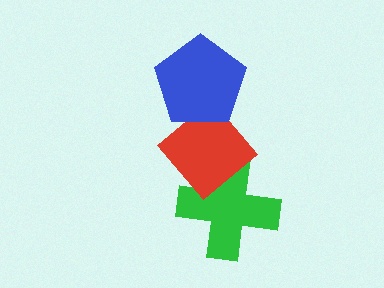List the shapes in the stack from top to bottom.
From top to bottom: the blue pentagon, the red diamond, the green cross.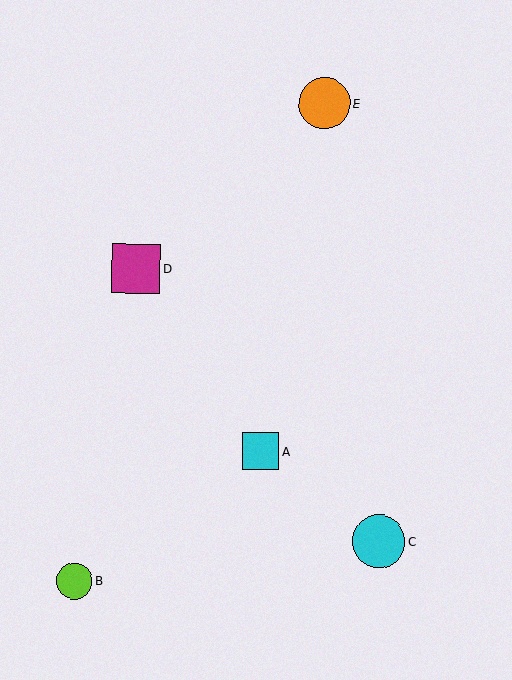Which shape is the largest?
The cyan circle (labeled C) is the largest.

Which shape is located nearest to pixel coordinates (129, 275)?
The magenta square (labeled D) at (136, 269) is nearest to that location.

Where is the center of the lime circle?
The center of the lime circle is at (74, 581).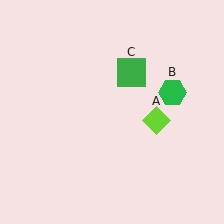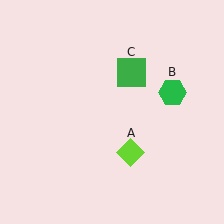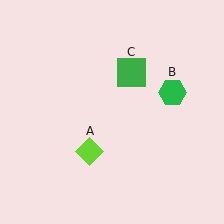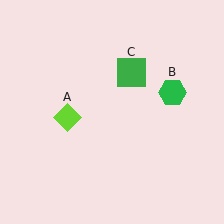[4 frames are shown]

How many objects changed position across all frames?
1 object changed position: lime diamond (object A).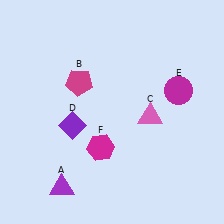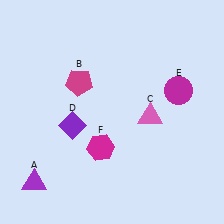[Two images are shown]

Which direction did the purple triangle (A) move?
The purple triangle (A) moved left.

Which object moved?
The purple triangle (A) moved left.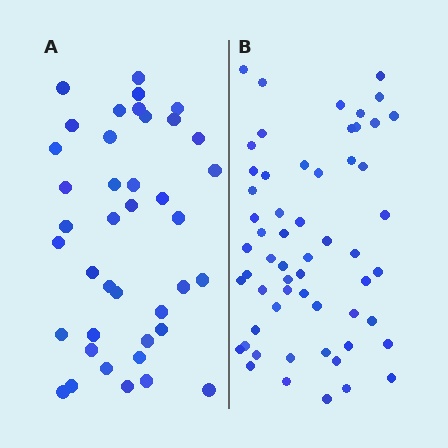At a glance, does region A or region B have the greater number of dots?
Region B (the right region) has more dots.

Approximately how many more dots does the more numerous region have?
Region B has approximately 20 more dots than region A.